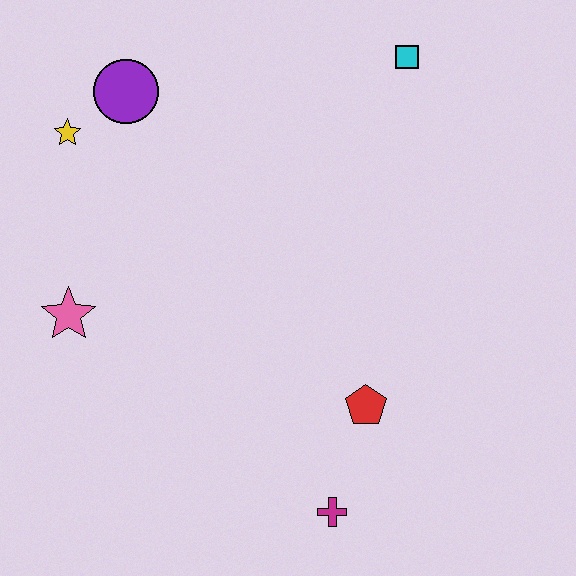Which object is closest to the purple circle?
The yellow star is closest to the purple circle.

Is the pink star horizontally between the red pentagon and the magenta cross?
No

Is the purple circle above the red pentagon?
Yes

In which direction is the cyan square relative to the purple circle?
The cyan square is to the right of the purple circle.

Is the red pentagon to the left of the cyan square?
Yes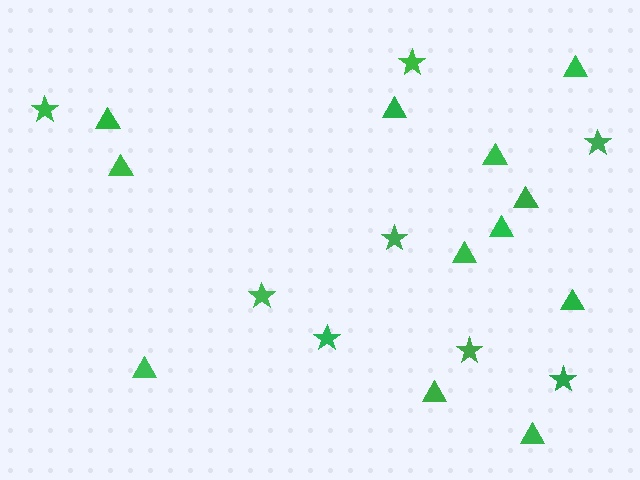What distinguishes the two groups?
There are 2 groups: one group of stars (8) and one group of triangles (12).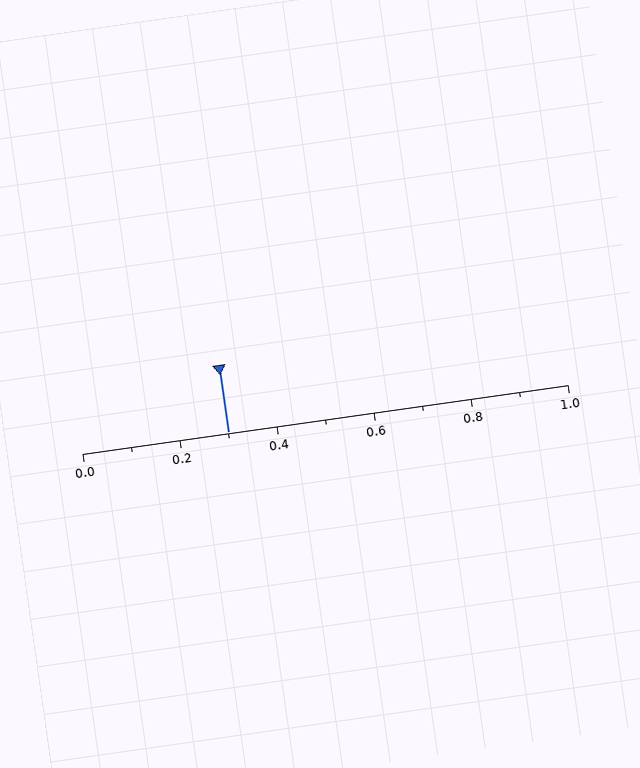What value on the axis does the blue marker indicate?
The marker indicates approximately 0.3.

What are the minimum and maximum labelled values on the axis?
The axis runs from 0.0 to 1.0.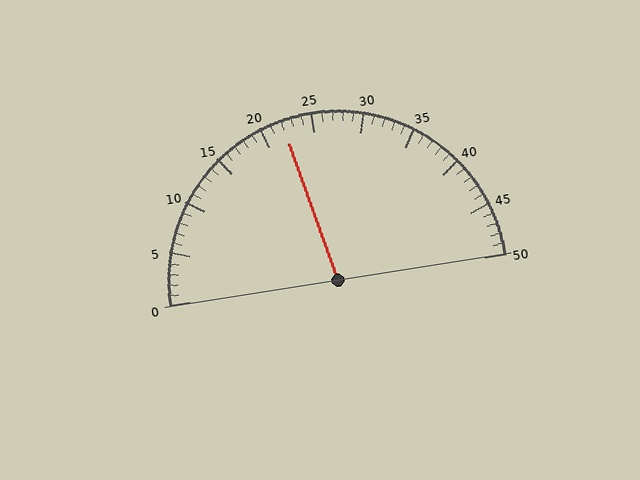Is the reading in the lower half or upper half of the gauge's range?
The reading is in the lower half of the range (0 to 50).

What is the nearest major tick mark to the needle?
The nearest major tick mark is 20.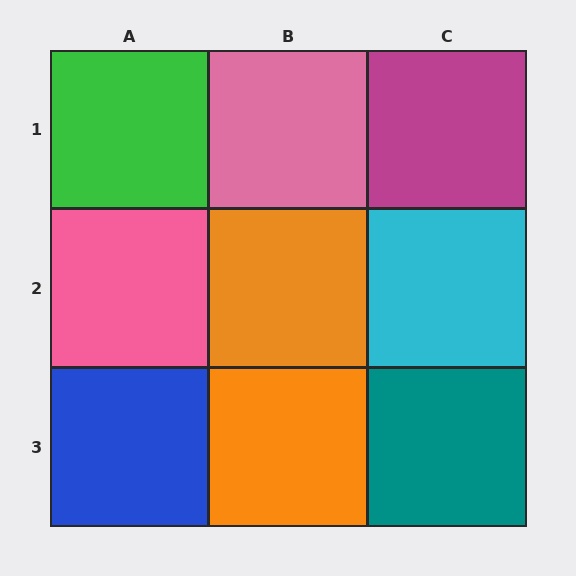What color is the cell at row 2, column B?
Orange.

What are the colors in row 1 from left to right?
Green, pink, magenta.